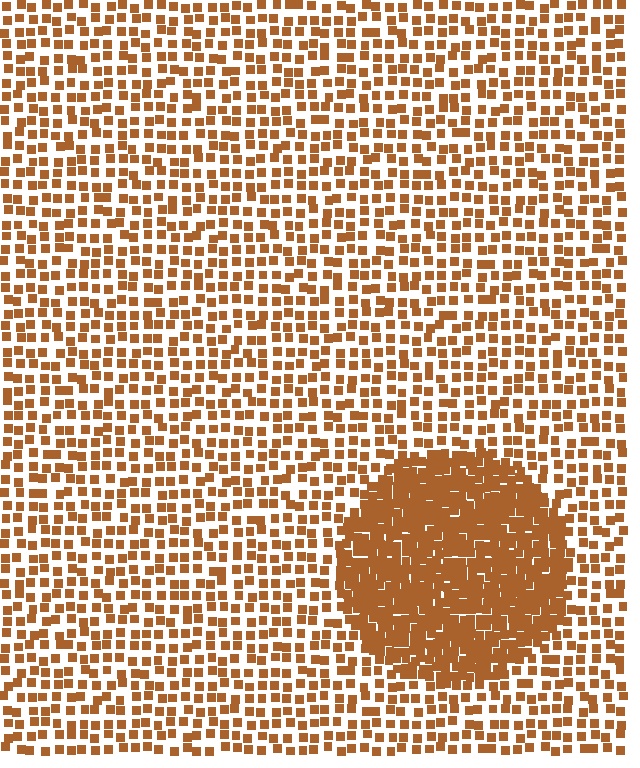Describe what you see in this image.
The image contains small brown elements arranged at two different densities. A circle-shaped region is visible where the elements are more densely packed than the surrounding area.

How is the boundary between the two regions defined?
The boundary is defined by a change in element density (approximately 2.4x ratio). All elements are the same color, size, and shape.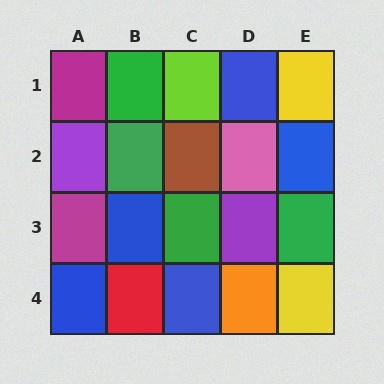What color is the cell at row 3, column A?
Magenta.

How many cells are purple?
2 cells are purple.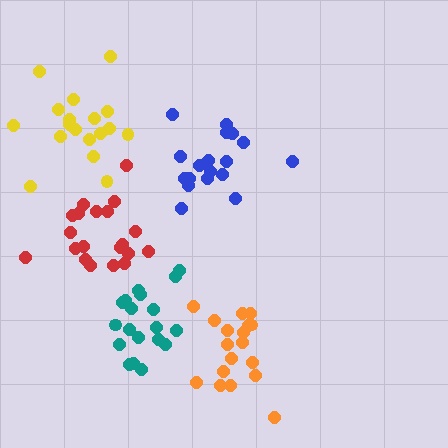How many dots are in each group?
Group 1: 18 dots, Group 2: 20 dots, Group 3: 19 dots, Group 4: 18 dots, Group 5: 18 dots (93 total).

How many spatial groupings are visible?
There are 5 spatial groupings.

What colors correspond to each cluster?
The clusters are colored: yellow, red, teal, orange, blue.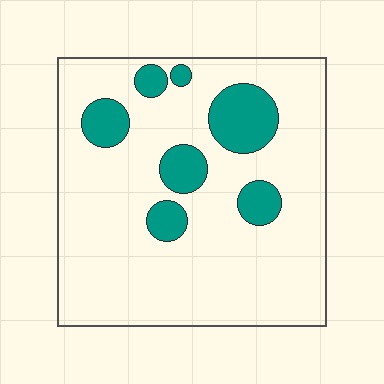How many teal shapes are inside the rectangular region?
7.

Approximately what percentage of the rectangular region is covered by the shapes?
Approximately 15%.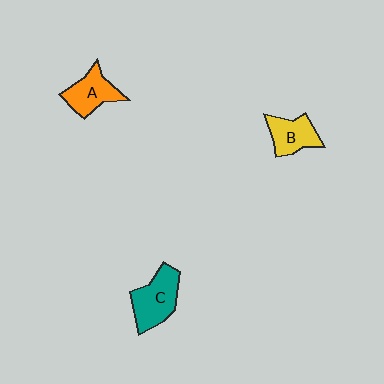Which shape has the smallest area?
Shape B (yellow).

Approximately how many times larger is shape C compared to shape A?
Approximately 1.2 times.